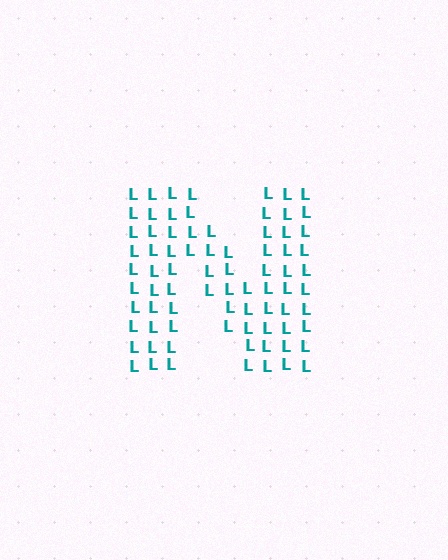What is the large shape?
The large shape is the letter N.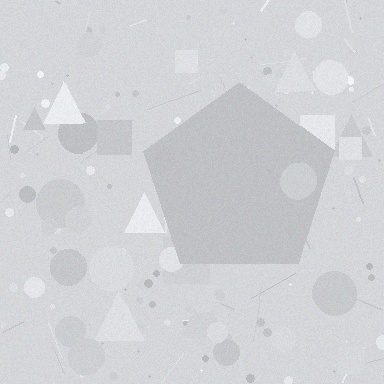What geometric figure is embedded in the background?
A pentagon is embedded in the background.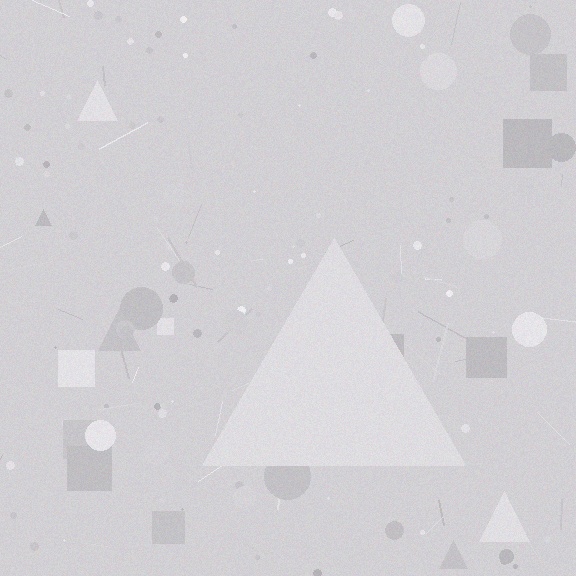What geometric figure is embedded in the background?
A triangle is embedded in the background.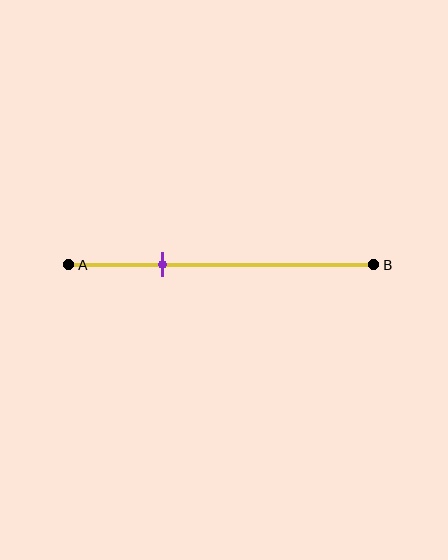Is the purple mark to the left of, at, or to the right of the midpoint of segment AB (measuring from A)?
The purple mark is to the left of the midpoint of segment AB.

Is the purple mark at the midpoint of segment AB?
No, the mark is at about 30% from A, not at the 50% midpoint.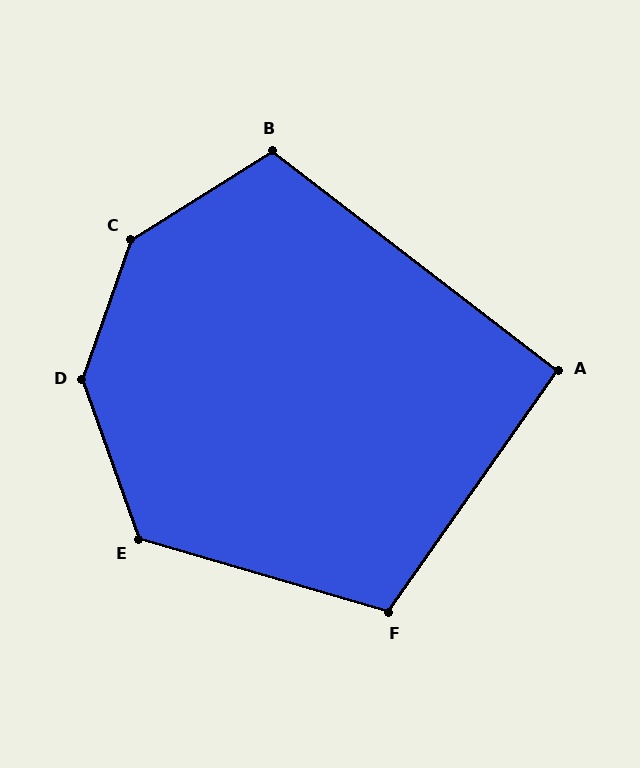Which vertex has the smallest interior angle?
A, at approximately 93 degrees.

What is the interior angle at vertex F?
Approximately 109 degrees (obtuse).